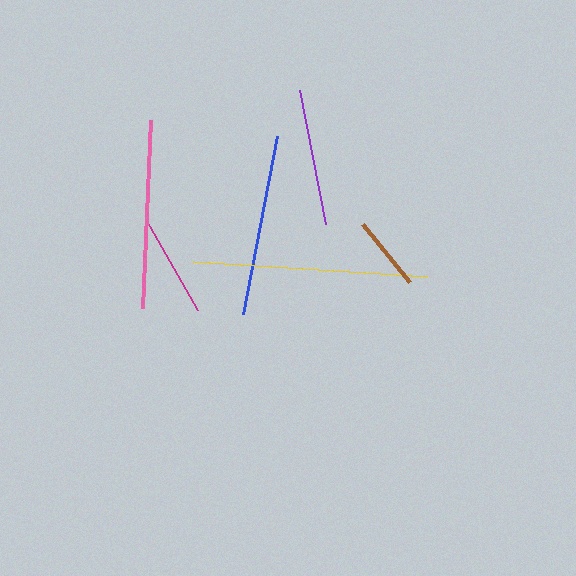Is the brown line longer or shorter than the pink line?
The pink line is longer than the brown line.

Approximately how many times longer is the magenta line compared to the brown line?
The magenta line is approximately 1.4 times the length of the brown line.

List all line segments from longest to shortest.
From longest to shortest: yellow, pink, blue, purple, magenta, brown.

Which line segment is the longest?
The yellow line is the longest at approximately 234 pixels.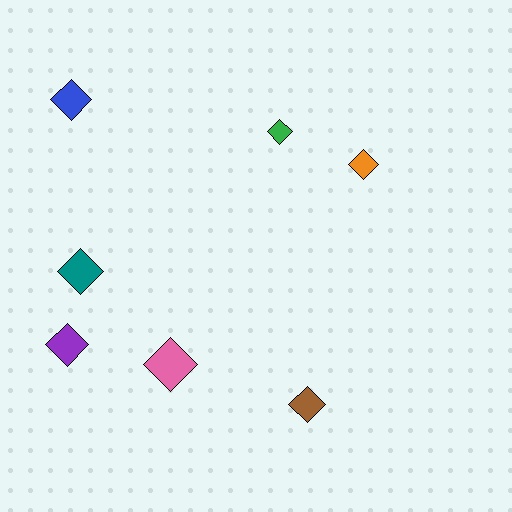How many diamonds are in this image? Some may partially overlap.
There are 7 diamonds.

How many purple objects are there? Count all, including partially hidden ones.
There is 1 purple object.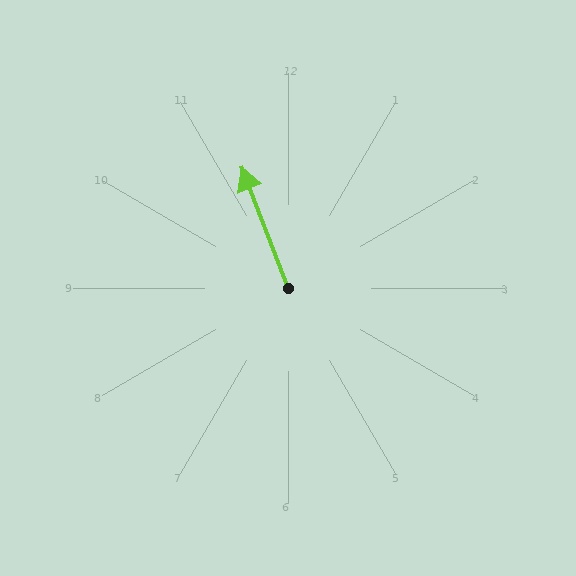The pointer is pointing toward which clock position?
Roughly 11 o'clock.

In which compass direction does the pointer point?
North.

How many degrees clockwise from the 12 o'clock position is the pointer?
Approximately 339 degrees.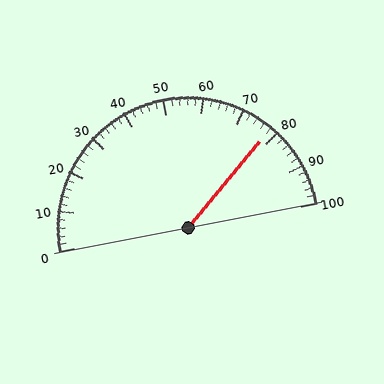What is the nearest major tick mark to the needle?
The nearest major tick mark is 80.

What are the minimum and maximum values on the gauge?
The gauge ranges from 0 to 100.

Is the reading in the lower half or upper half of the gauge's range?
The reading is in the upper half of the range (0 to 100).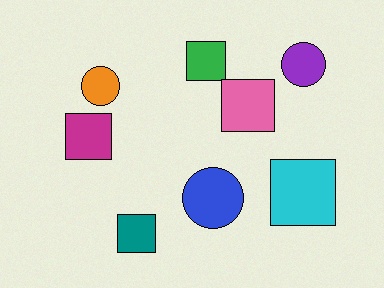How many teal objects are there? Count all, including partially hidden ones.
There is 1 teal object.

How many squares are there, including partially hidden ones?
There are 5 squares.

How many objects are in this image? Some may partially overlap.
There are 8 objects.